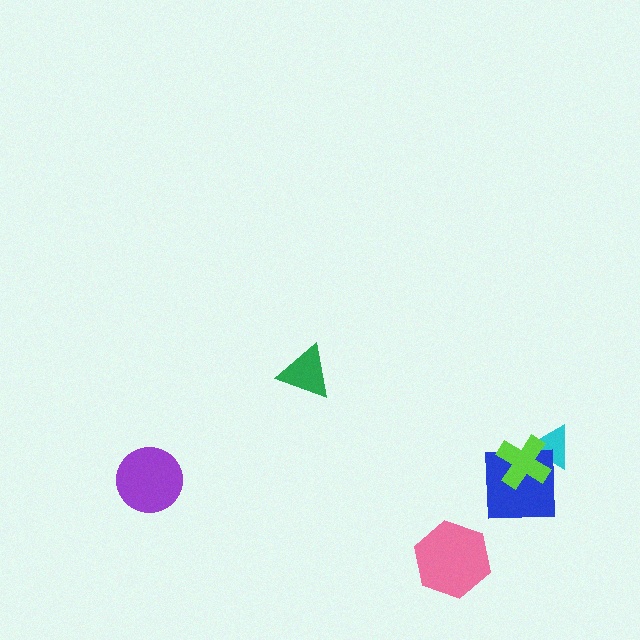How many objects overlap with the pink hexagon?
0 objects overlap with the pink hexagon.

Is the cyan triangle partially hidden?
Yes, it is partially covered by another shape.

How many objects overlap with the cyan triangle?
2 objects overlap with the cyan triangle.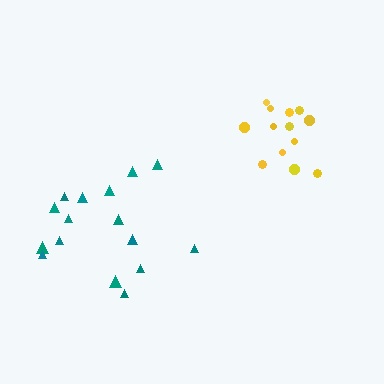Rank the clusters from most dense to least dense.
yellow, teal.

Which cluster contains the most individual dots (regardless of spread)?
Teal (16).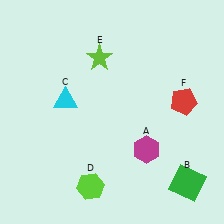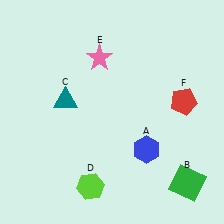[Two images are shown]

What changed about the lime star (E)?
In Image 1, E is lime. In Image 2, it changed to pink.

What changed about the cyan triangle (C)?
In Image 1, C is cyan. In Image 2, it changed to teal.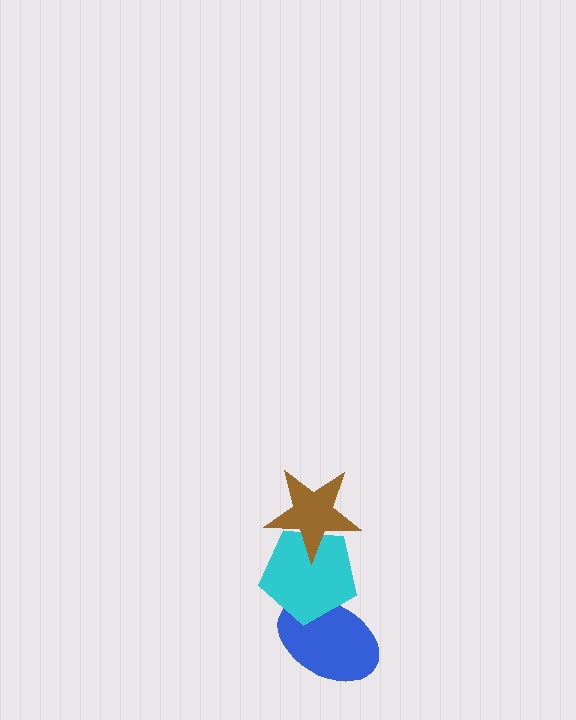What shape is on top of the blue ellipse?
The cyan pentagon is on top of the blue ellipse.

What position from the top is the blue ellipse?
The blue ellipse is 3rd from the top.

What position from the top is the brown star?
The brown star is 1st from the top.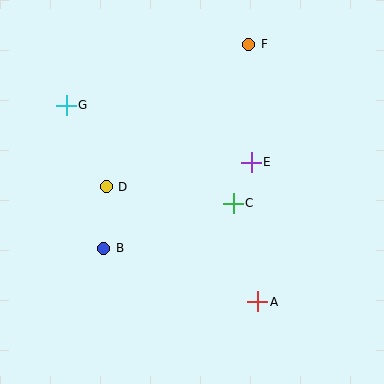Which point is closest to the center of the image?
Point C at (233, 203) is closest to the center.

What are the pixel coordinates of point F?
Point F is at (249, 44).